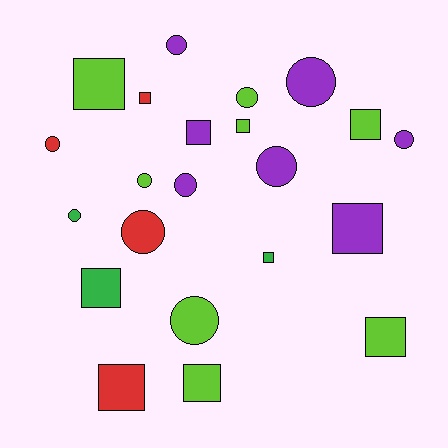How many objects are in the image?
There are 22 objects.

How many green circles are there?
There is 1 green circle.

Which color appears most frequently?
Lime, with 8 objects.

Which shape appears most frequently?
Square, with 11 objects.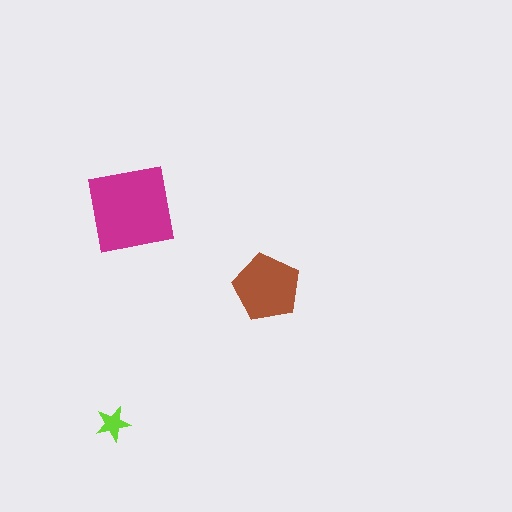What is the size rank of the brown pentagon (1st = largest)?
2nd.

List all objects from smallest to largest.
The lime star, the brown pentagon, the magenta square.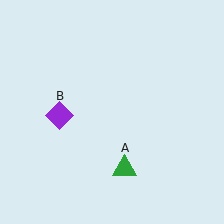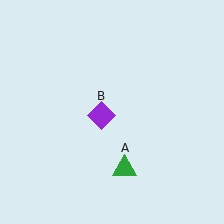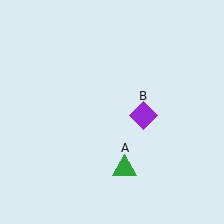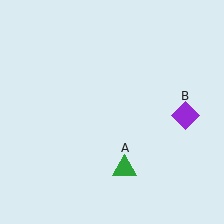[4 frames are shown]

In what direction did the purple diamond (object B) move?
The purple diamond (object B) moved right.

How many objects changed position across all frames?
1 object changed position: purple diamond (object B).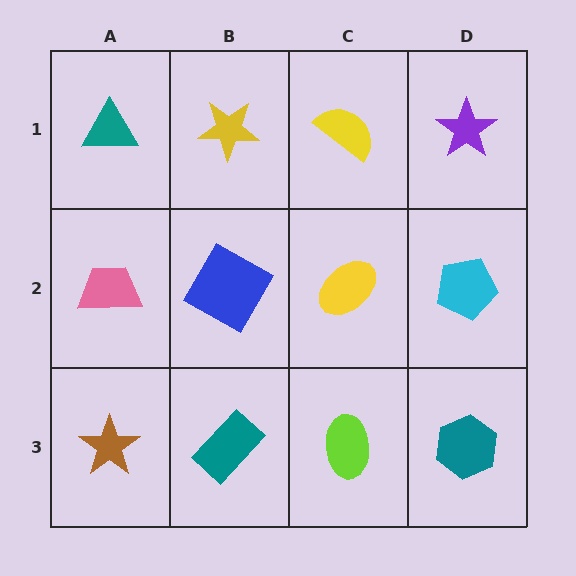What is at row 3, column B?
A teal rectangle.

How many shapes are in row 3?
4 shapes.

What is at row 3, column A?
A brown star.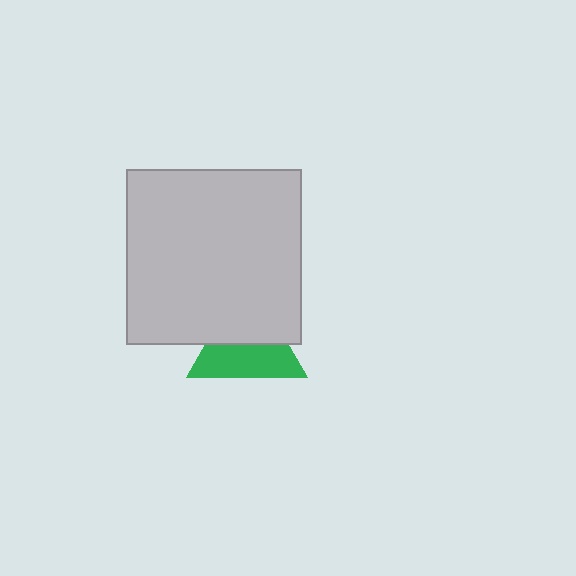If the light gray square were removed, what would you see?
You would see the complete green triangle.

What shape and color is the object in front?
The object in front is a light gray square.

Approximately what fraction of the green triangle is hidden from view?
Roughly 49% of the green triangle is hidden behind the light gray square.